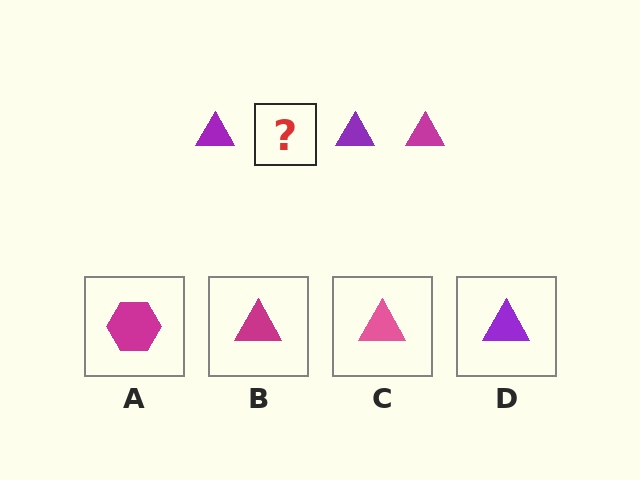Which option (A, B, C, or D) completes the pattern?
B.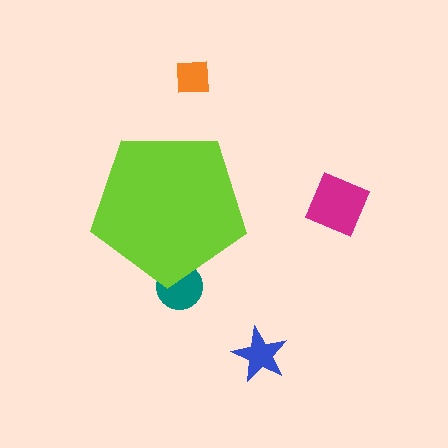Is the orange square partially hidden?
No, the orange square is fully visible.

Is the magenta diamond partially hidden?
No, the magenta diamond is fully visible.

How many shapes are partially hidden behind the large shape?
1 shape is partially hidden.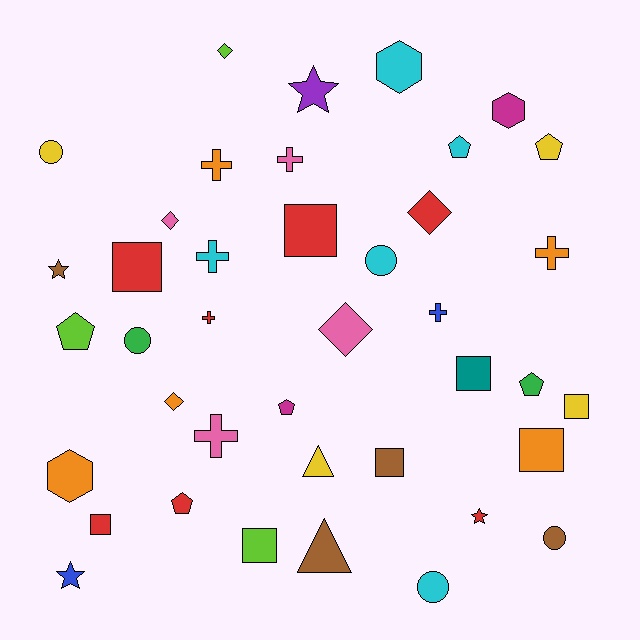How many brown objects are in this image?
There are 4 brown objects.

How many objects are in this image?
There are 40 objects.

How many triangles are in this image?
There are 2 triangles.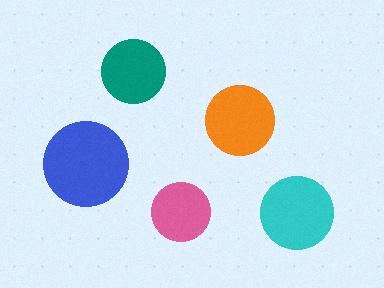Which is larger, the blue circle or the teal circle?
The blue one.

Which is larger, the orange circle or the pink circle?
The orange one.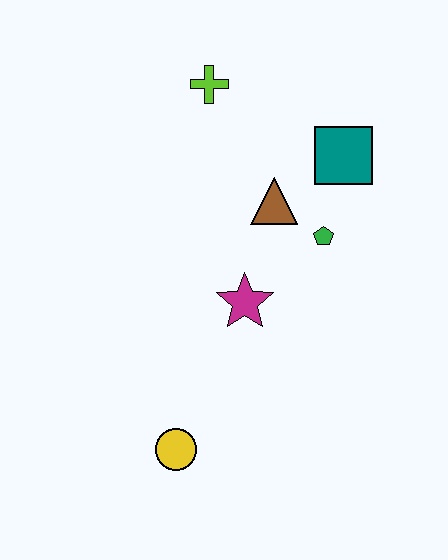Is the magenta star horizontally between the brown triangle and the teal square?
No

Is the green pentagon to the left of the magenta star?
No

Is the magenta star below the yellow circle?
No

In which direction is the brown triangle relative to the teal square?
The brown triangle is to the left of the teal square.